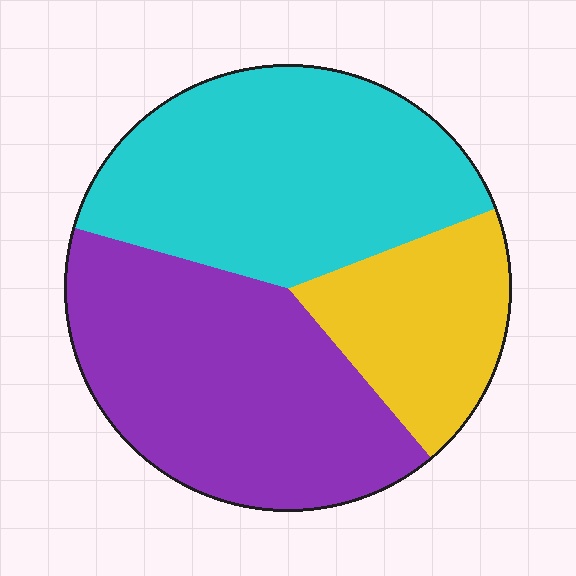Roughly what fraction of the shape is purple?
Purple takes up between a quarter and a half of the shape.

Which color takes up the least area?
Yellow, at roughly 20%.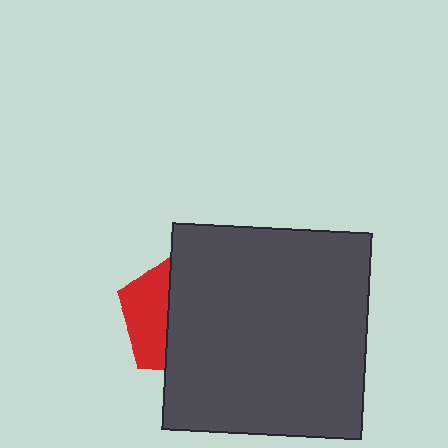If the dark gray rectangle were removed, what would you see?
You would see the complete red pentagon.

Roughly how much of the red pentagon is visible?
A small part of it is visible (roughly 35%).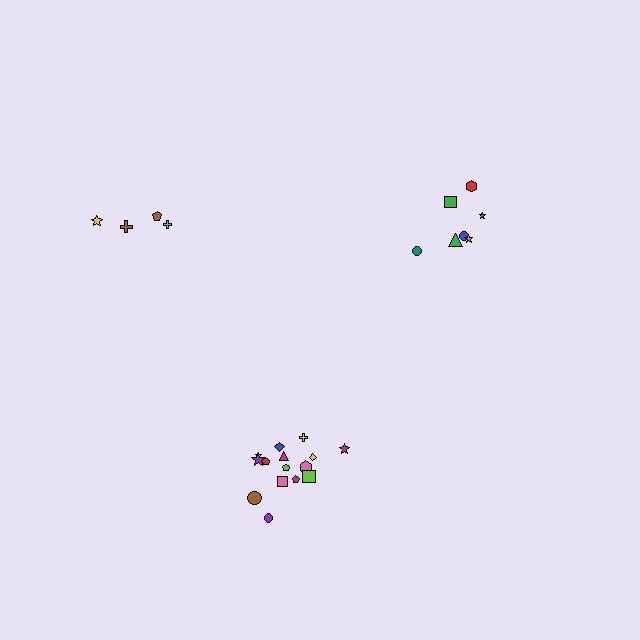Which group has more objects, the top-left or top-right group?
The top-right group.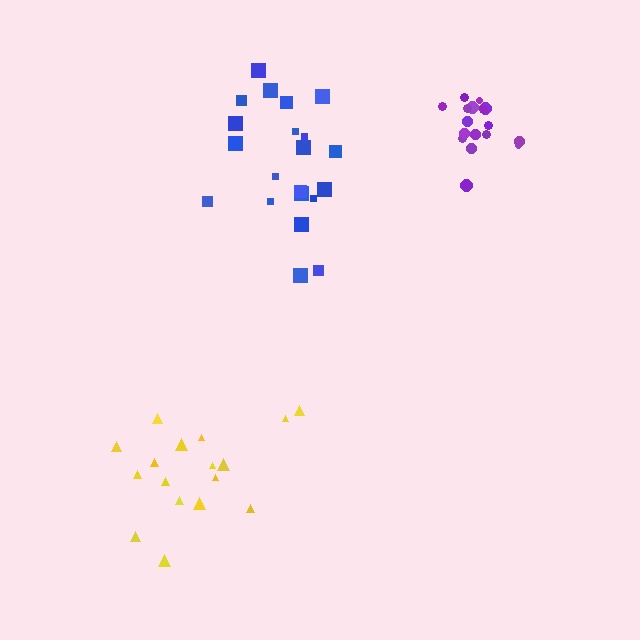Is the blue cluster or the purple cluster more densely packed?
Purple.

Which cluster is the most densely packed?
Purple.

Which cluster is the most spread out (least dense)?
Yellow.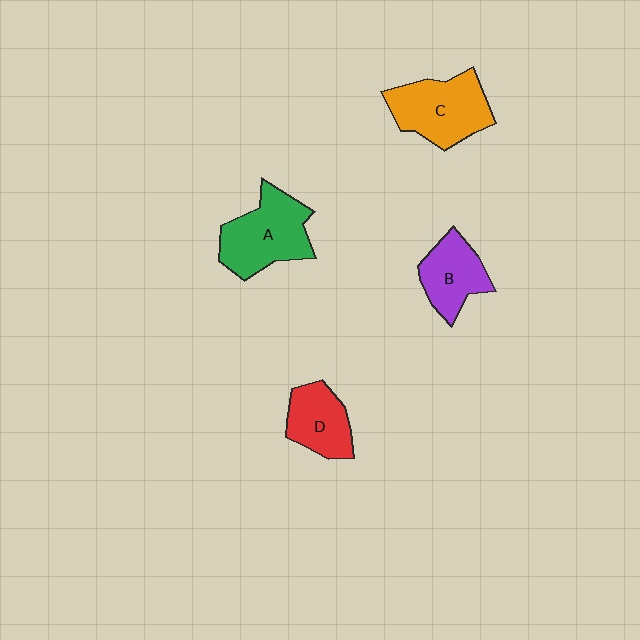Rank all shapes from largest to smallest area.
From largest to smallest: A (green), C (orange), B (purple), D (red).